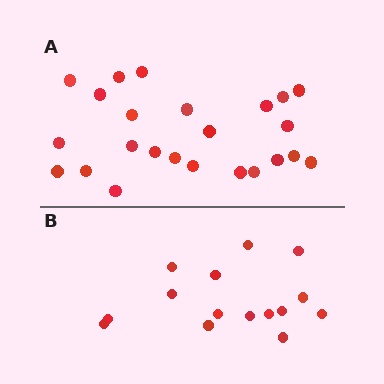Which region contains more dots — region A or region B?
Region A (the top region) has more dots.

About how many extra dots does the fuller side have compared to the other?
Region A has roughly 8 or so more dots than region B.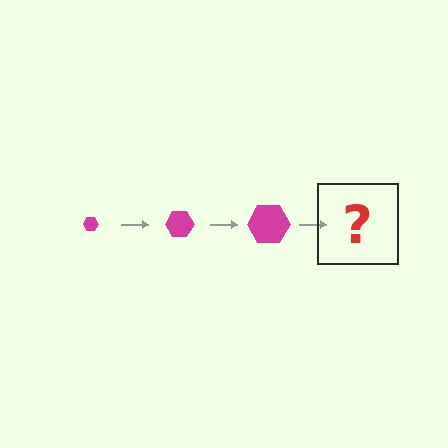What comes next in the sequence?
The next element should be a magenta hexagon, larger than the previous one.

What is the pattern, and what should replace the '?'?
The pattern is that the hexagon gets progressively larger each step. The '?' should be a magenta hexagon, larger than the previous one.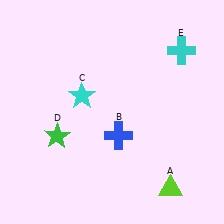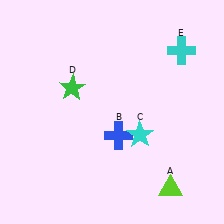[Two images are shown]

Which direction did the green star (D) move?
The green star (D) moved up.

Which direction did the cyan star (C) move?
The cyan star (C) moved right.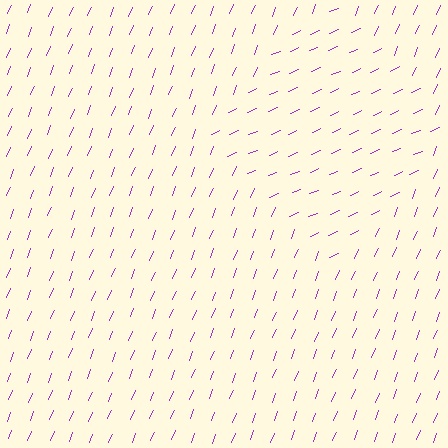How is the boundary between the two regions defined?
The boundary is defined purely by a change in line orientation (approximately 45 degrees difference). All lines are the same color and thickness.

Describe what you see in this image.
The image is filled with small purple line segments. A diamond region in the image has lines oriented differently from the surrounding lines, creating a visible texture boundary.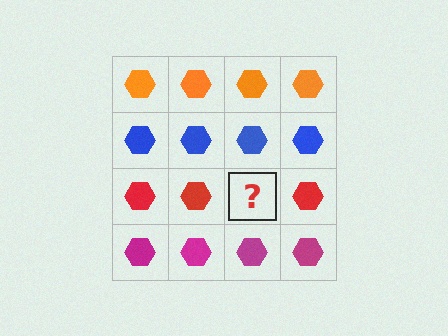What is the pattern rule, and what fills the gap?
The rule is that each row has a consistent color. The gap should be filled with a red hexagon.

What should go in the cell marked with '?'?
The missing cell should contain a red hexagon.